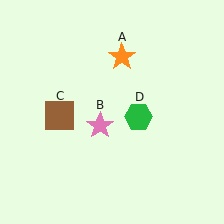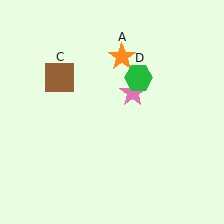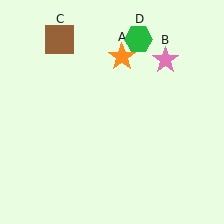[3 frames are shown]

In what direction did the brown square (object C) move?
The brown square (object C) moved up.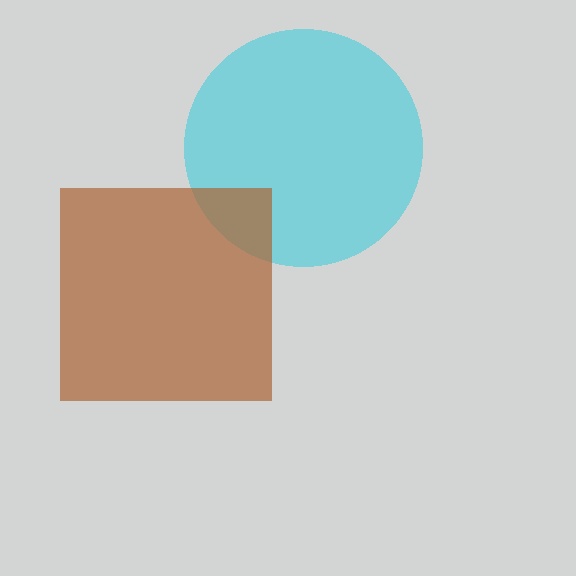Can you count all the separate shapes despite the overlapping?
Yes, there are 2 separate shapes.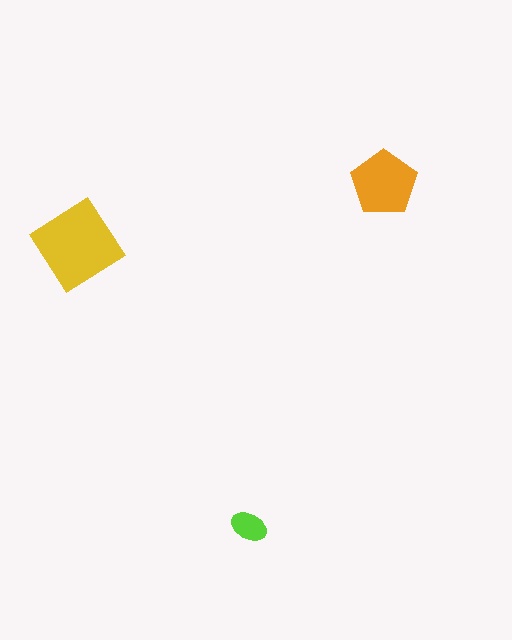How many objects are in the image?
There are 3 objects in the image.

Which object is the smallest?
The lime ellipse.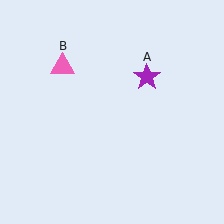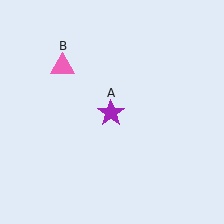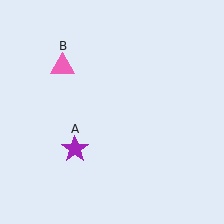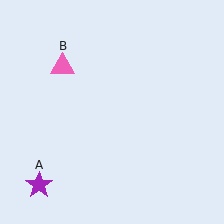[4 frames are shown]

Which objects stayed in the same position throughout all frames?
Pink triangle (object B) remained stationary.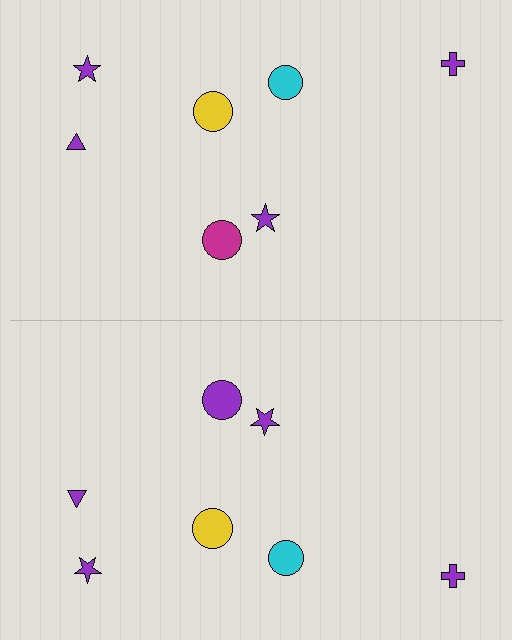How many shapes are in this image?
There are 14 shapes in this image.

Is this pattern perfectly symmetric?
No, the pattern is not perfectly symmetric. The purple circle on the bottom side breaks the symmetry — its mirror counterpart is magenta.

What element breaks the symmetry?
The purple circle on the bottom side breaks the symmetry — its mirror counterpart is magenta.